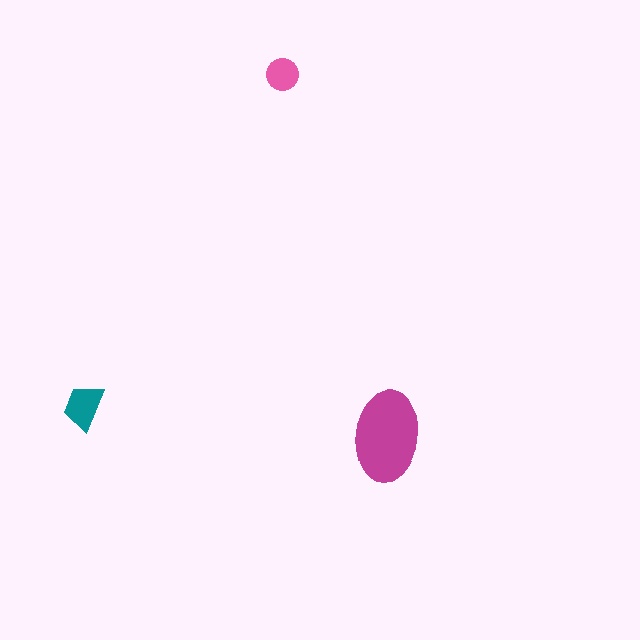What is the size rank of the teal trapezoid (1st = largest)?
2nd.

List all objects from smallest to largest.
The pink circle, the teal trapezoid, the magenta ellipse.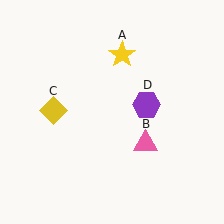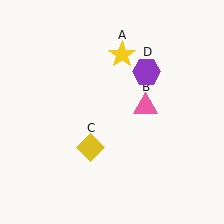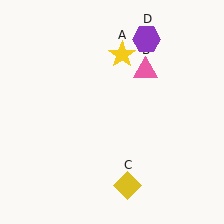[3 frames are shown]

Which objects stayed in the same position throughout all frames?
Yellow star (object A) remained stationary.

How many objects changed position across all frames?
3 objects changed position: pink triangle (object B), yellow diamond (object C), purple hexagon (object D).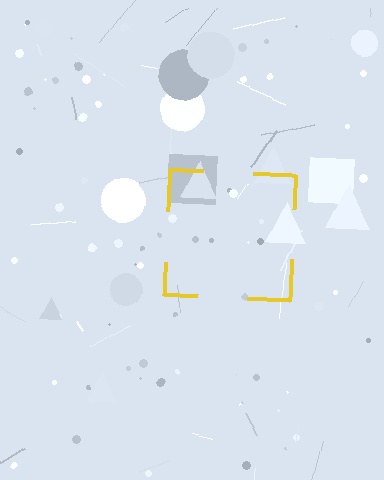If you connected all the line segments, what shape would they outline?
They would outline a square.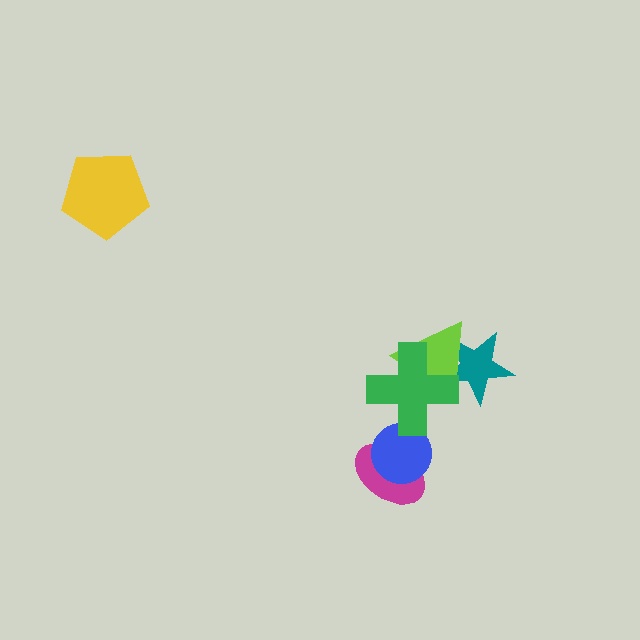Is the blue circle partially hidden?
Yes, it is partially covered by another shape.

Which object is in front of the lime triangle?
The green cross is in front of the lime triangle.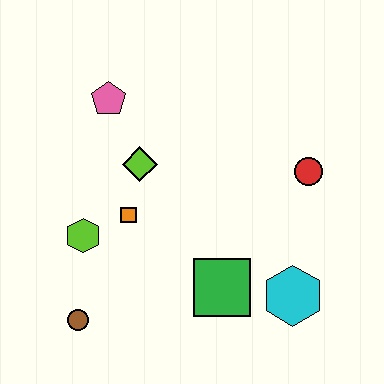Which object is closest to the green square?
The cyan hexagon is closest to the green square.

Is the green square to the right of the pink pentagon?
Yes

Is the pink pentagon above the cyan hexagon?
Yes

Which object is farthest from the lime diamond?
The cyan hexagon is farthest from the lime diamond.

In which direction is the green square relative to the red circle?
The green square is below the red circle.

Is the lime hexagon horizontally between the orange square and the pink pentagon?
No